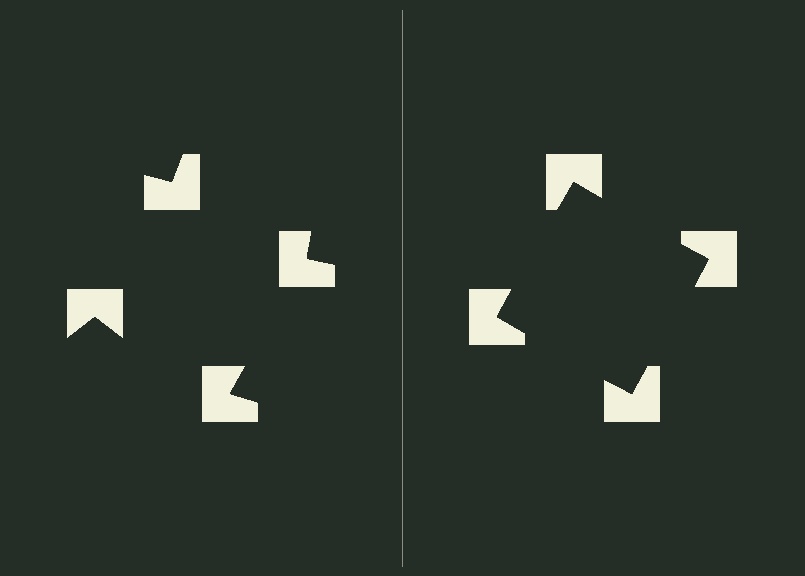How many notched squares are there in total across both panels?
8 — 4 on each side.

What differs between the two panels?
The notched squares are positioned identically on both sides; only the wedge orientations differ. On the right they align to a square; on the left they are misaligned.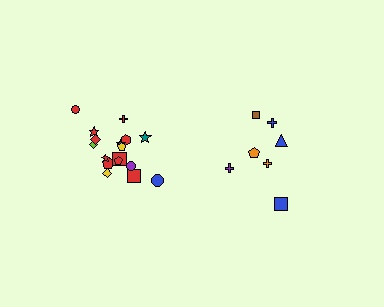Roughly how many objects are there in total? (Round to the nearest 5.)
Roughly 25 objects in total.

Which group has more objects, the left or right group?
The left group.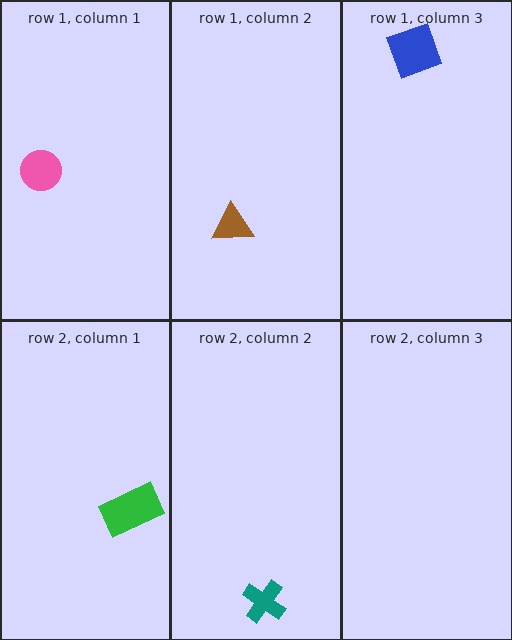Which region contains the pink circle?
The row 1, column 1 region.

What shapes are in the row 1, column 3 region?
The blue square.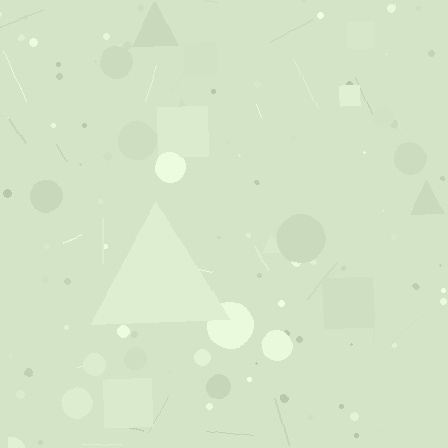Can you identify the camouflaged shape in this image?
The camouflaged shape is a triangle.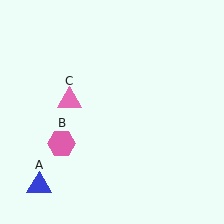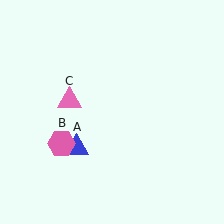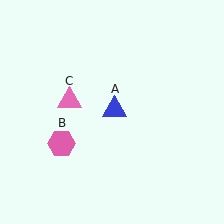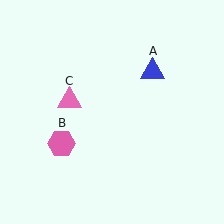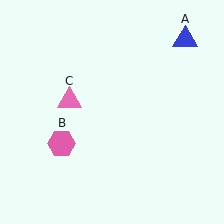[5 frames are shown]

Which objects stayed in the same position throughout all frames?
Pink hexagon (object B) and pink triangle (object C) remained stationary.